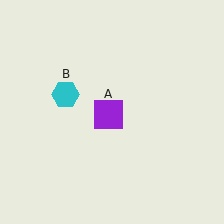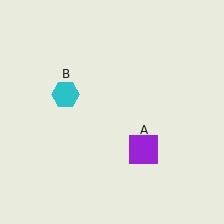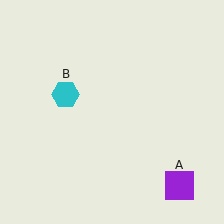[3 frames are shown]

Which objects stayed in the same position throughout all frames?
Cyan hexagon (object B) remained stationary.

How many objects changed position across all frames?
1 object changed position: purple square (object A).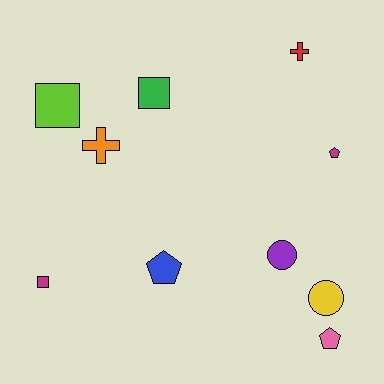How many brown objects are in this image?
There are no brown objects.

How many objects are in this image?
There are 10 objects.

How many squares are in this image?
There are 3 squares.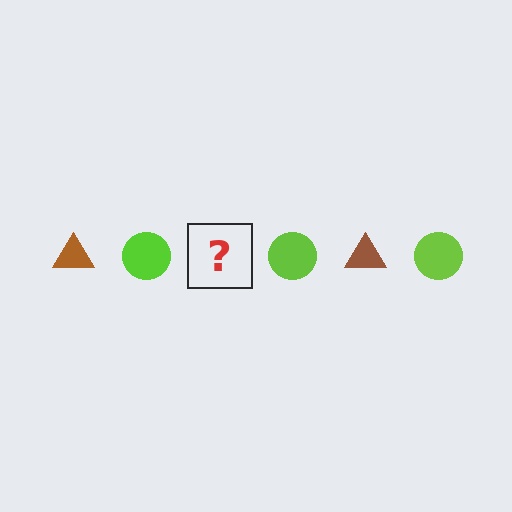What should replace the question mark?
The question mark should be replaced with a brown triangle.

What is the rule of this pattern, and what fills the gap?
The rule is that the pattern alternates between brown triangle and lime circle. The gap should be filled with a brown triangle.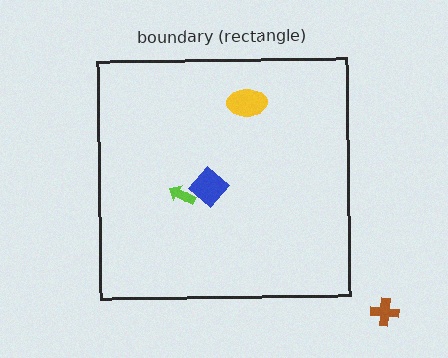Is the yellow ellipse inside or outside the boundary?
Inside.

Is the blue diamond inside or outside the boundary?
Inside.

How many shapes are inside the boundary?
3 inside, 1 outside.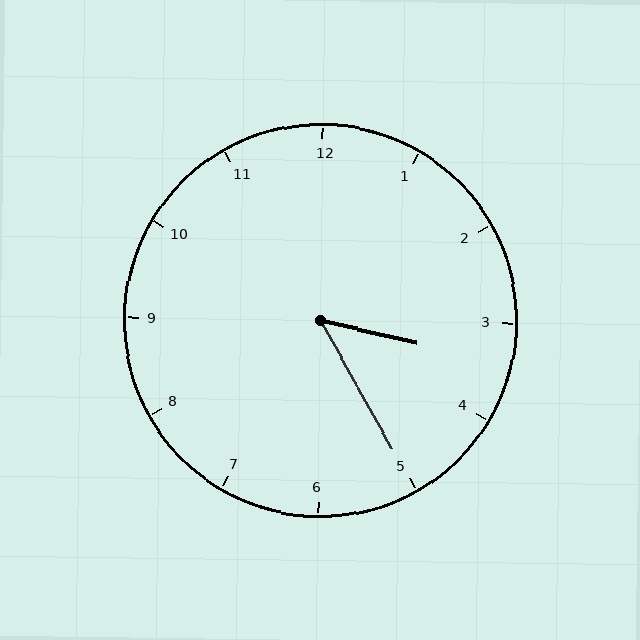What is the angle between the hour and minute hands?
Approximately 48 degrees.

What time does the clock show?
3:25.